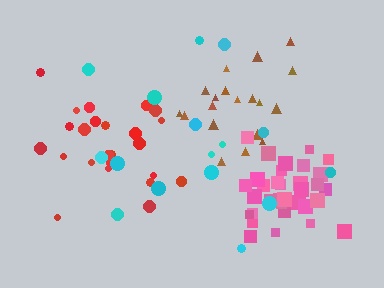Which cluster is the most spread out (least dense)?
Cyan.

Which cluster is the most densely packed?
Pink.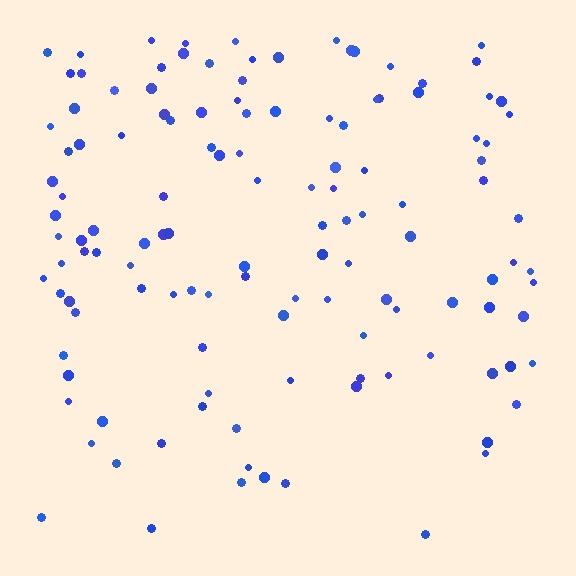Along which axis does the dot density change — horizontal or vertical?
Vertical.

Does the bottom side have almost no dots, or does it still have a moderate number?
Still a moderate number, just noticeably fewer than the top.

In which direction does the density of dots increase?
From bottom to top, with the top side densest.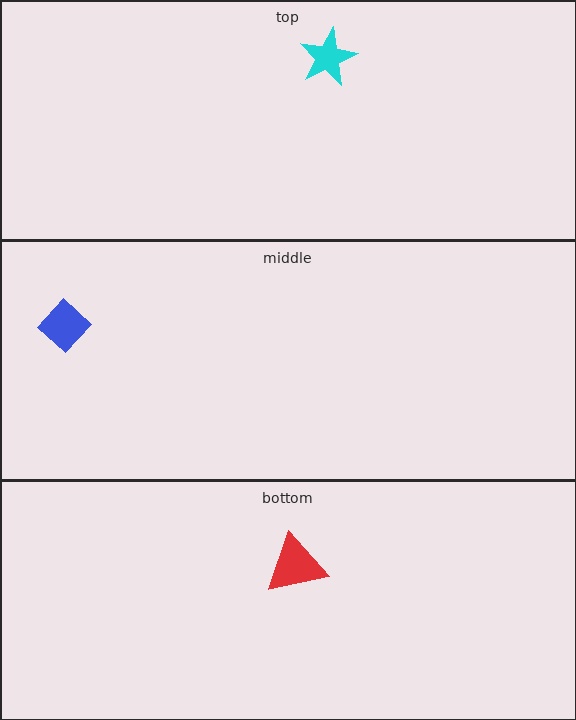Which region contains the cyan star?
The top region.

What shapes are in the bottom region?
The red triangle.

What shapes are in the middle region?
The blue diamond.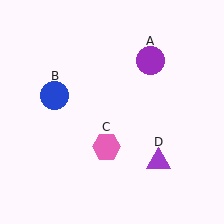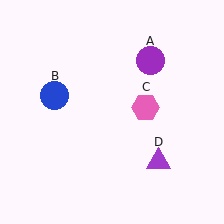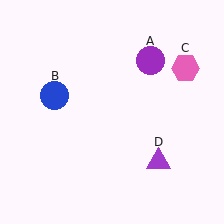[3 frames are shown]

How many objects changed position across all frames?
1 object changed position: pink hexagon (object C).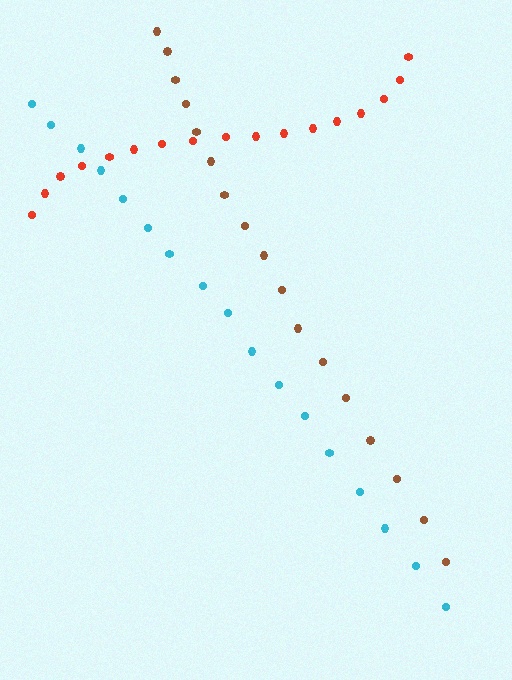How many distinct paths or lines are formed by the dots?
There are 3 distinct paths.